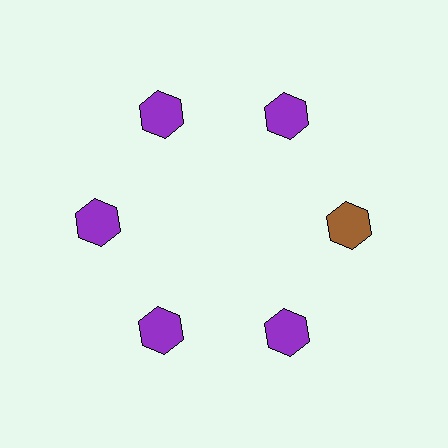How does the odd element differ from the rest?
It has a different color: brown instead of purple.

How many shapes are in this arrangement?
There are 6 shapes arranged in a ring pattern.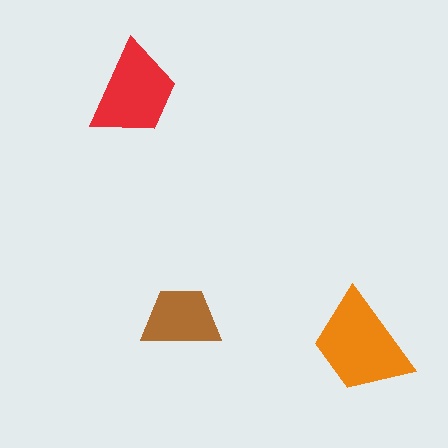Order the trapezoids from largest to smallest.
the orange one, the red one, the brown one.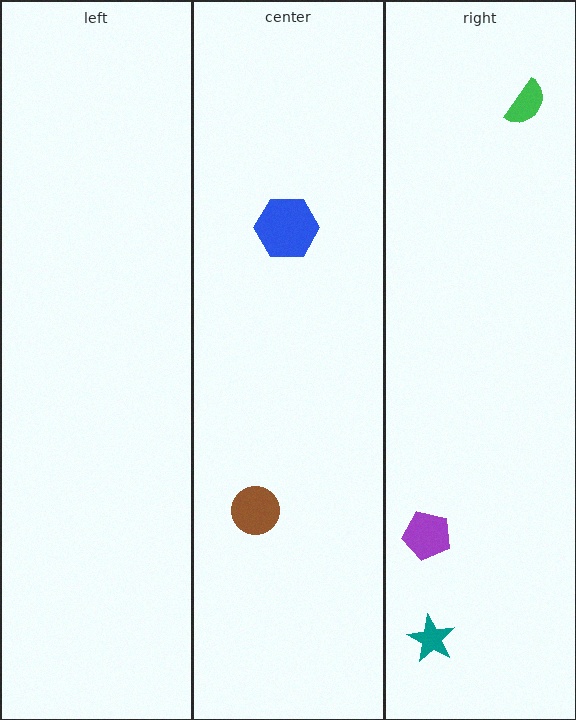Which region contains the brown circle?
The center region.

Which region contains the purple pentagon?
The right region.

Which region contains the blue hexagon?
The center region.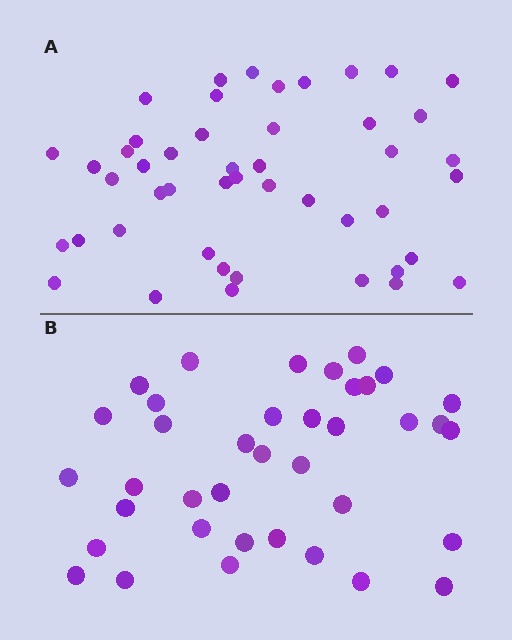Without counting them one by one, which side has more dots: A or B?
Region A (the top region) has more dots.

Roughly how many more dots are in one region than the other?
Region A has roughly 8 or so more dots than region B.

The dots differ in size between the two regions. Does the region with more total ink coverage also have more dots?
No. Region B has more total ink coverage because its dots are larger, but region A actually contains more individual dots. Total area can be misleading — the number of items is what matters here.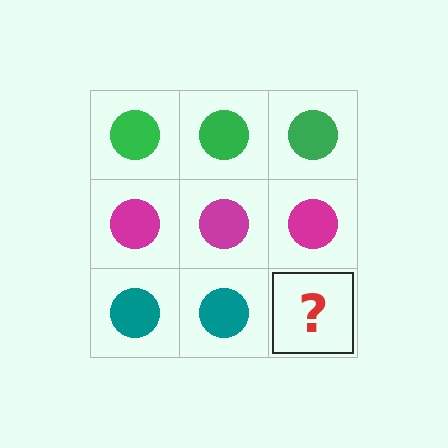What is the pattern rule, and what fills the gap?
The rule is that each row has a consistent color. The gap should be filled with a teal circle.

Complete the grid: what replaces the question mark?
The question mark should be replaced with a teal circle.